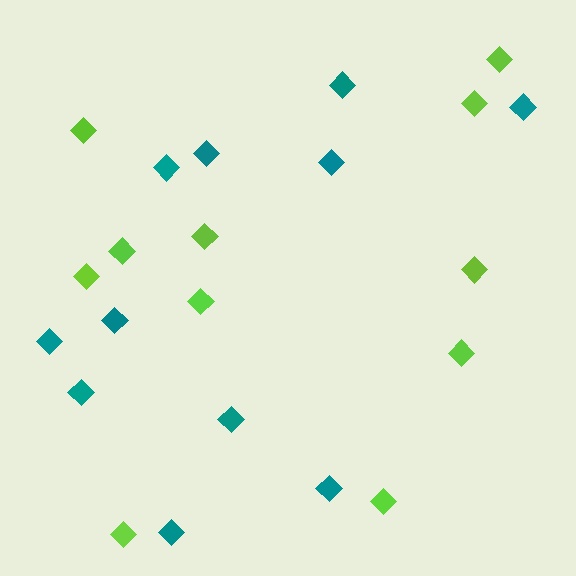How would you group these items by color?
There are 2 groups: one group of teal diamonds (11) and one group of lime diamonds (11).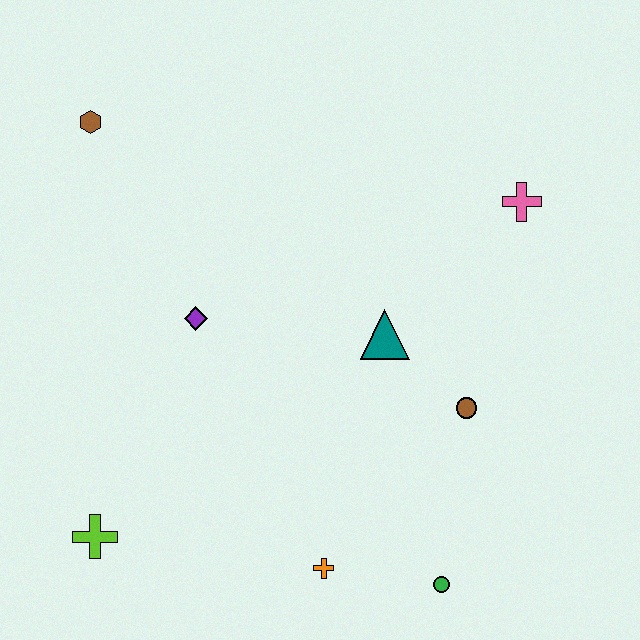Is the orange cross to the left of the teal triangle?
Yes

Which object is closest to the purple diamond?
The teal triangle is closest to the purple diamond.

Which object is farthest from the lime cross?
The pink cross is farthest from the lime cross.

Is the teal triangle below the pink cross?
Yes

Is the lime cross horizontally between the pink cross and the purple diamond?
No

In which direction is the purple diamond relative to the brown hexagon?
The purple diamond is below the brown hexagon.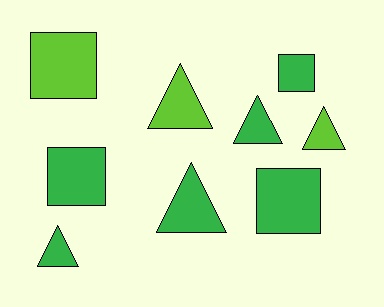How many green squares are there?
There are 3 green squares.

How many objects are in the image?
There are 9 objects.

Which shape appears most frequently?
Triangle, with 5 objects.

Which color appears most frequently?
Green, with 6 objects.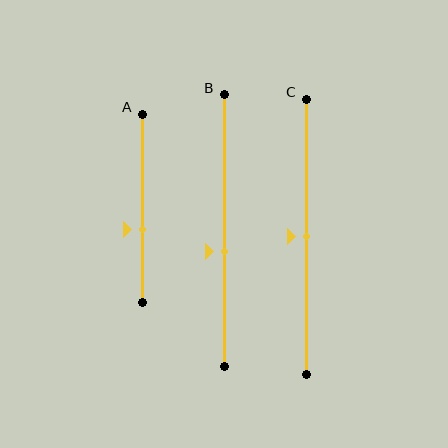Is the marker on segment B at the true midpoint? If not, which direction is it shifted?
No, the marker on segment B is shifted downward by about 8% of the segment length.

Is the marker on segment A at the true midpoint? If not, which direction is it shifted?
No, the marker on segment A is shifted downward by about 11% of the segment length.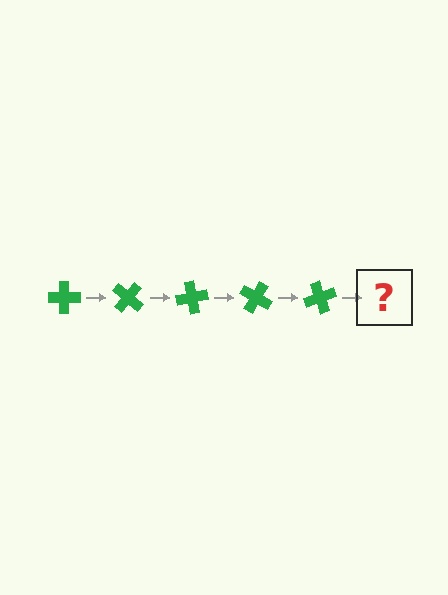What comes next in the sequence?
The next element should be a green cross rotated 200 degrees.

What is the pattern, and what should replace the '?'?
The pattern is that the cross rotates 40 degrees each step. The '?' should be a green cross rotated 200 degrees.